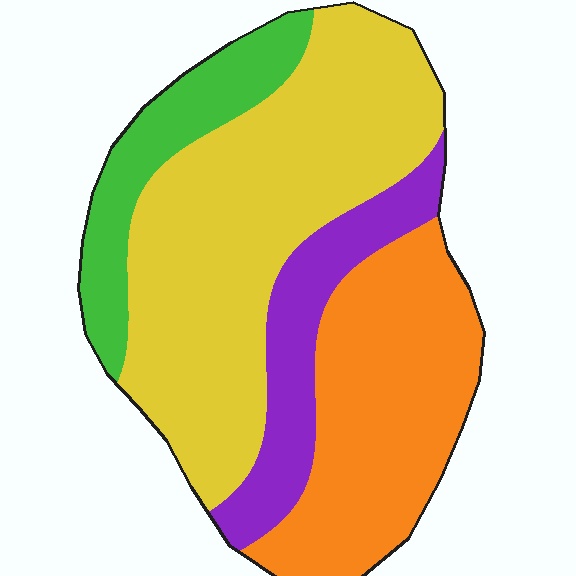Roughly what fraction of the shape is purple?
Purple takes up about one eighth (1/8) of the shape.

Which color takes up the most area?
Yellow, at roughly 45%.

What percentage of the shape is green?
Green covers roughly 15% of the shape.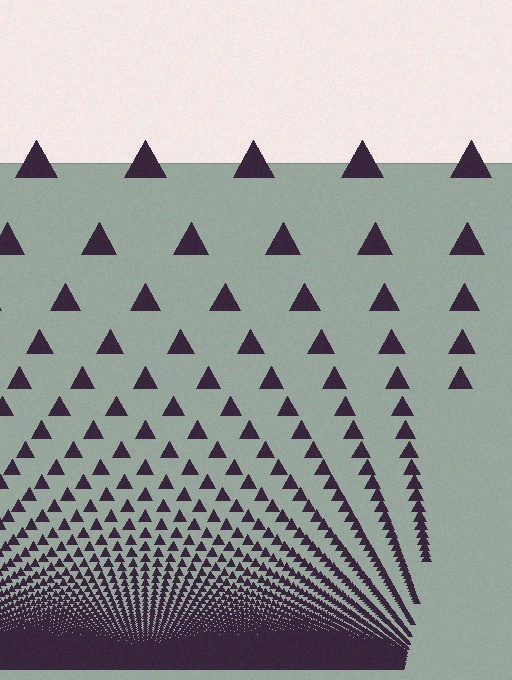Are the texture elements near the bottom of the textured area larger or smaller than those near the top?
Smaller. The gradient is inverted — elements near the bottom are smaller and denser.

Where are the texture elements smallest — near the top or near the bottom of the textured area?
Near the bottom.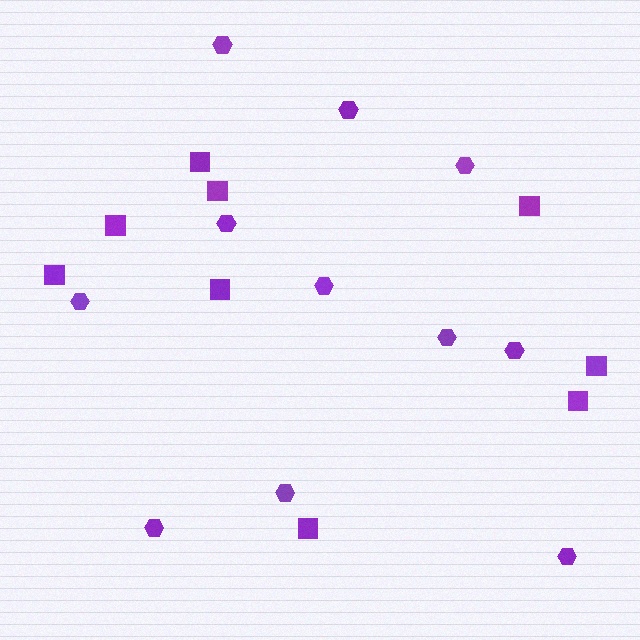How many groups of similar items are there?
There are 2 groups: one group of squares (9) and one group of hexagons (11).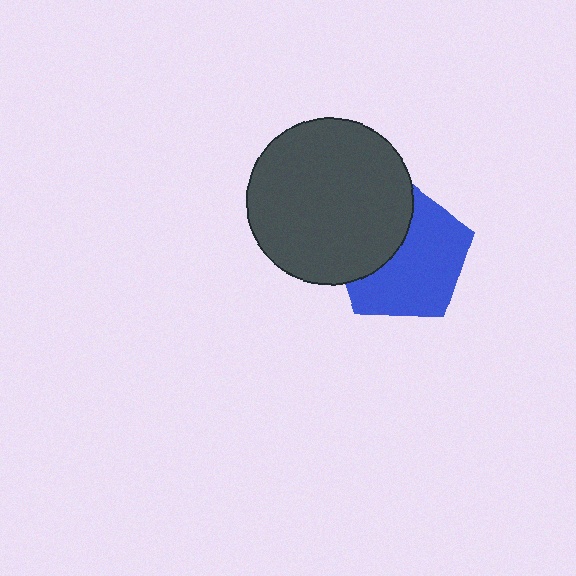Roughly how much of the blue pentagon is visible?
About half of it is visible (roughly 62%).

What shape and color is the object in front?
The object in front is a dark gray circle.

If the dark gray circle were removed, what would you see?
You would see the complete blue pentagon.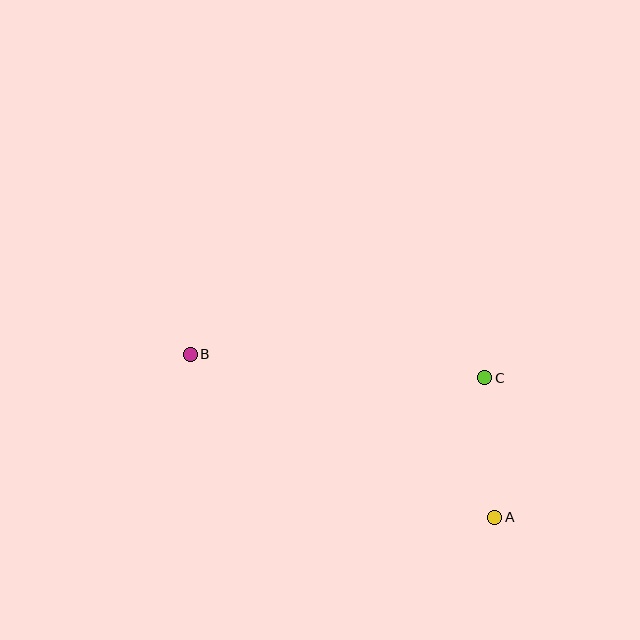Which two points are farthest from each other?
Points A and B are farthest from each other.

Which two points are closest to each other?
Points A and C are closest to each other.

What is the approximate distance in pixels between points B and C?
The distance between B and C is approximately 295 pixels.